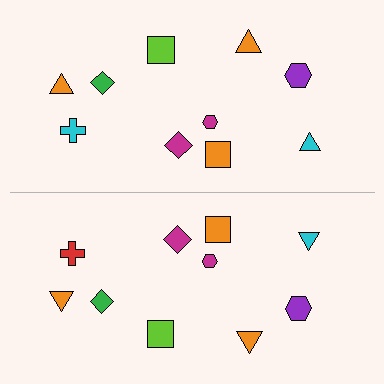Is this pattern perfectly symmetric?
No, the pattern is not perfectly symmetric. The red cross on the bottom side breaks the symmetry — its mirror counterpart is cyan.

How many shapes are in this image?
There are 20 shapes in this image.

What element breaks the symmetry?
The red cross on the bottom side breaks the symmetry — its mirror counterpart is cyan.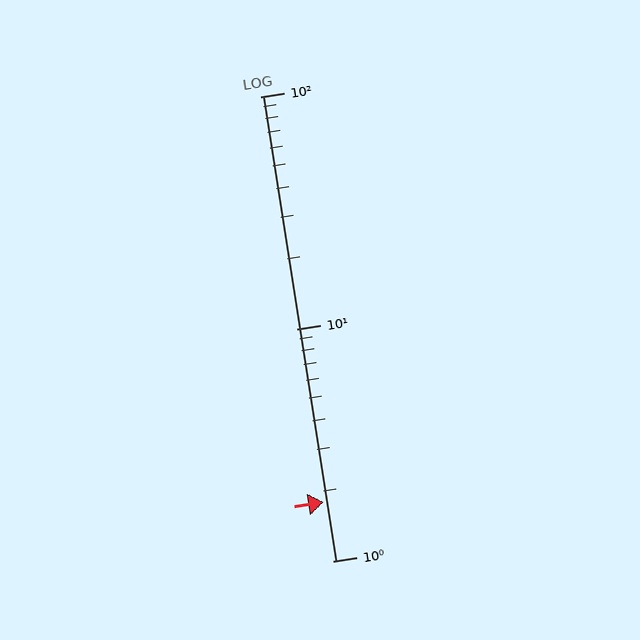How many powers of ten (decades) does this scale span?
The scale spans 2 decades, from 1 to 100.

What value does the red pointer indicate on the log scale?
The pointer indicates approximately 1.8.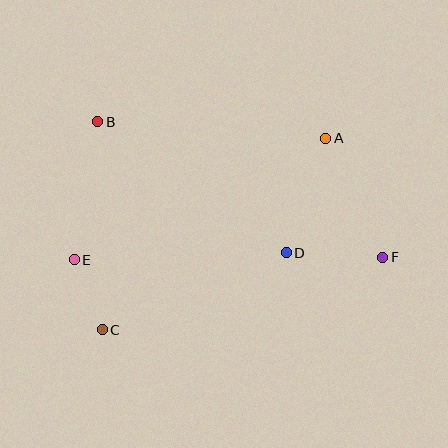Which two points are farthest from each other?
Points B and F are farthest from each other.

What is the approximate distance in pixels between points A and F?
The distance between A and F is approximately 132 pixels.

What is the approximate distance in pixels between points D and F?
The distance between D and F is approximately 96 pixels.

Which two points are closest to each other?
Points C and E are closest to each other.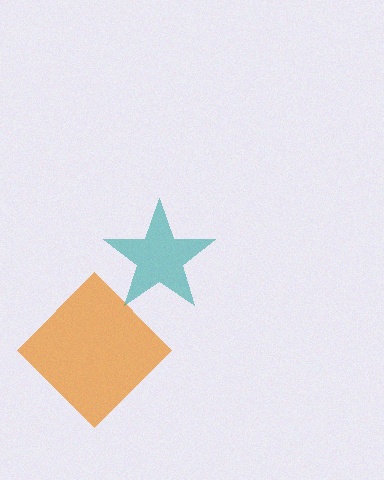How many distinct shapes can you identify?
There are 2 distinct shapes: an orange diamond, a teal star.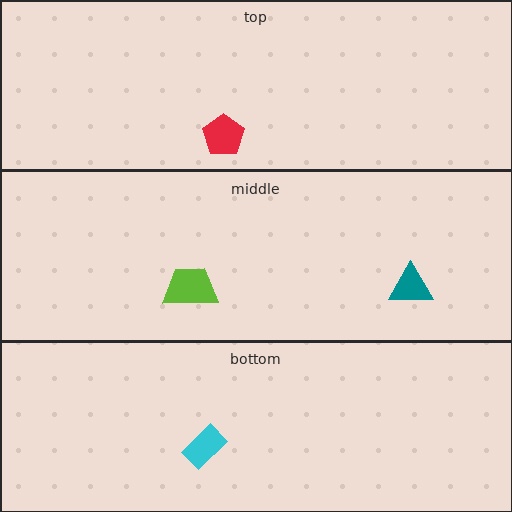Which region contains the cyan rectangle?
The bottom region.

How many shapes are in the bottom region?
1.